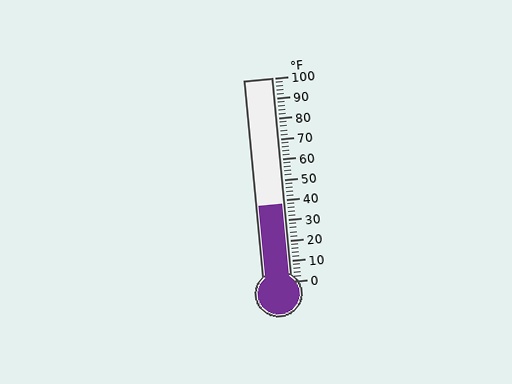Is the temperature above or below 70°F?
The temperature is below 70°F.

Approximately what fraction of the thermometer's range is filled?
The thermometer is filled to approximately 40% of its range.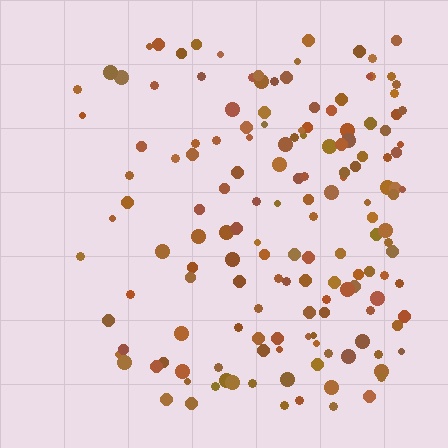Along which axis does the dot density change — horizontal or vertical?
Horizontal.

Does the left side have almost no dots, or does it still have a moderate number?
Still a moderate number, just noticeably fewer than the right.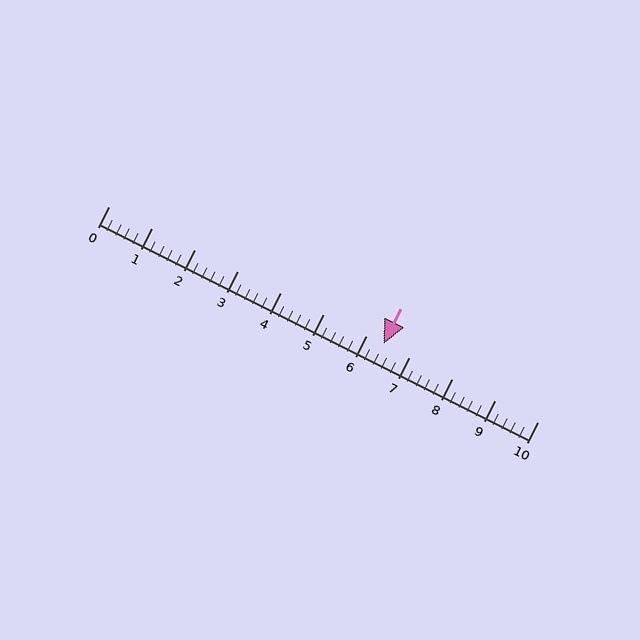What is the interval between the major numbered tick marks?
The major tick marks are spaced 1 units apart.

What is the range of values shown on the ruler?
The ruler shows values from 0 to 10.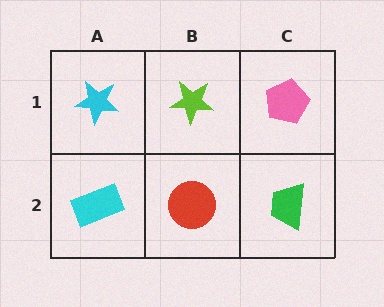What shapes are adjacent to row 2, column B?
A lime star (row 1, column B), a cyan rectangle (row 2, column A), a green trapezoid (row 2, column C).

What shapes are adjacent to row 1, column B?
A red circle (row 2, column B), a cyan star (row 1, column A), a pink pentagon (row 1, column C).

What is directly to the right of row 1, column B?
A pink pentagon.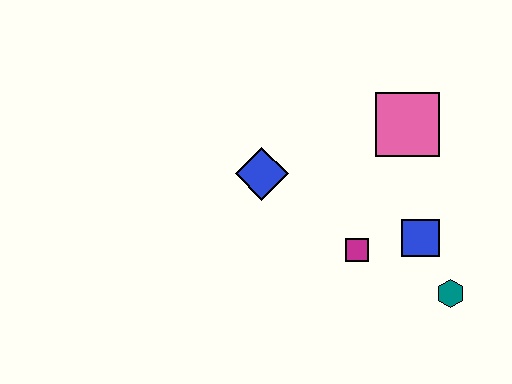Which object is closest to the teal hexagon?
The blue square is closest to the teal hexagon.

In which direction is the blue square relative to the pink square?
The blue square is below the pink square.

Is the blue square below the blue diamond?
Yes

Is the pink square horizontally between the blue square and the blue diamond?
Yes